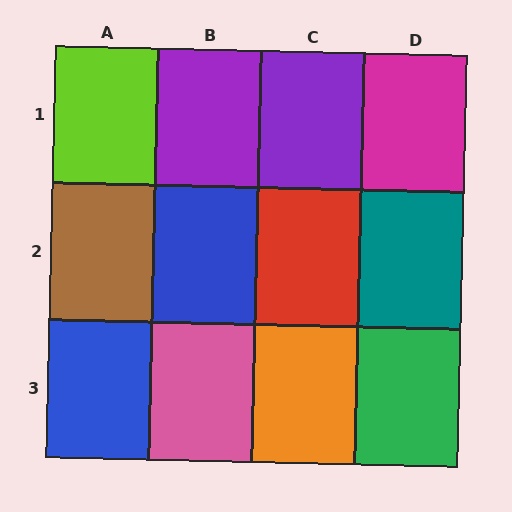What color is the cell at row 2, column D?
Teal.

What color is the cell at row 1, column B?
Purple.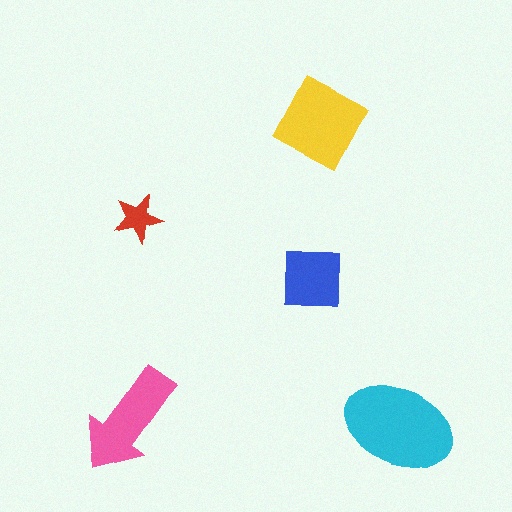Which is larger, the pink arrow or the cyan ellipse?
The cyan ellipse.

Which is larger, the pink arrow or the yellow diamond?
The yellow diamond.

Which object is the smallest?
The red star.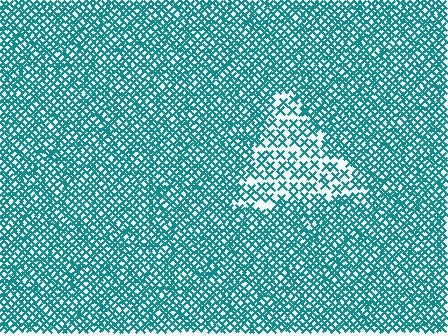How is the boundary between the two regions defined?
The boundary is defined by a change in element density (approximately 2.2x ratio). All elements are the same color, size, and shape.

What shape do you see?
I see a triangle.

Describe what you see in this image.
The image contains small teal elements arranged at two different densities. A triangle-shaped region is visible where the elements are less densely packed than the surrounding area.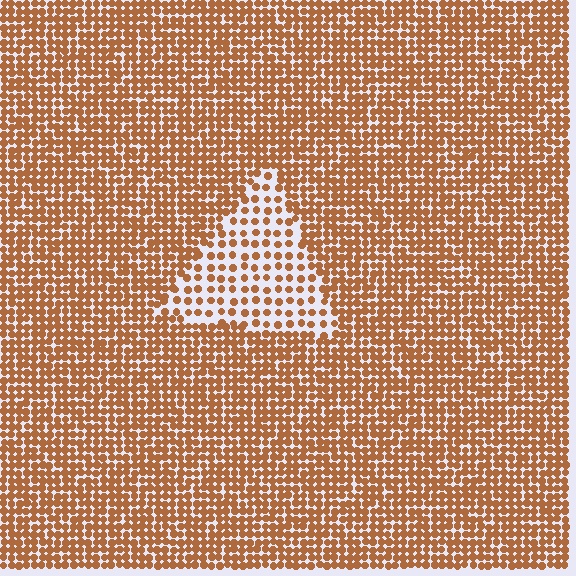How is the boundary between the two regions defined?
The boundary is defined by a change in element density (approximately 2.2x ratio). All elements are the same color, size, and shape.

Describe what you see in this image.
The image contains small brown elements arranged at two different densities. A triangle-shaped region is visible where the elements are less densely packed than the surrounding area.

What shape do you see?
I see a triangle.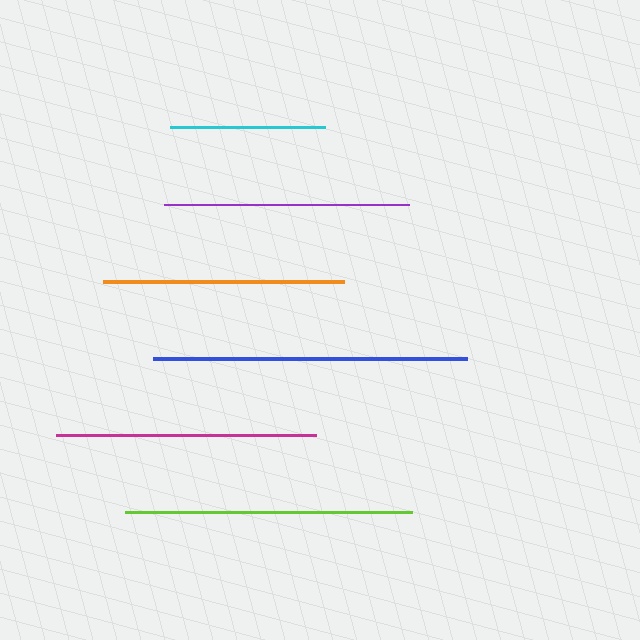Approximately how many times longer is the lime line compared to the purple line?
The lime line is approximately 1.2 times the length of the purple line.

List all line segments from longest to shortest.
From longest to shortest: blue, lime, magenta, purple, orange, cyan.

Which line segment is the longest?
The blue line is the longest at approximately 315 pixels.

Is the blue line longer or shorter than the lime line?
The blue line is longer than the lime line.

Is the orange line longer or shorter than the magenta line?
The magenta line is longer than the orange line.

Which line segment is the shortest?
The cyan line is the shortest at approximately 155 pixels.